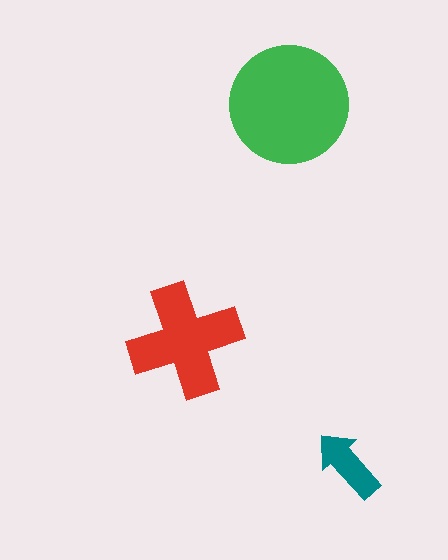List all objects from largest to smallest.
The green circle, the red cross, the teal arrow.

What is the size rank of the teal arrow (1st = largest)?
3rd.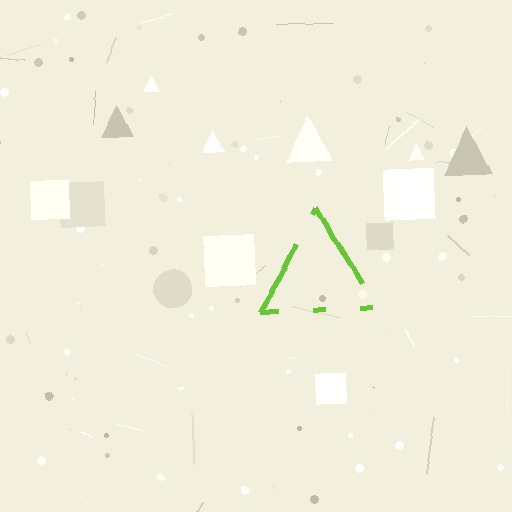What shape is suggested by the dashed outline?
The dashed outline suggests a triangle.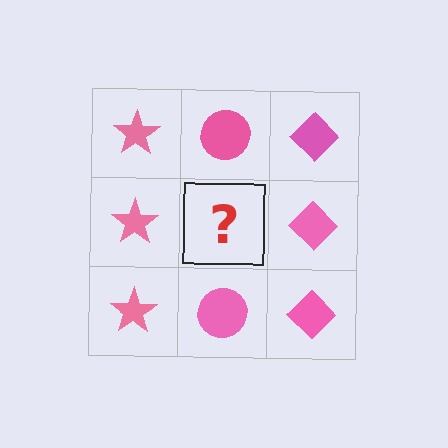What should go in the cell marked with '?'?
The missing cell should contain a pink circle.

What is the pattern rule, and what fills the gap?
The rule is that each column has a consistent shape. The gap should be filled with a pink circle.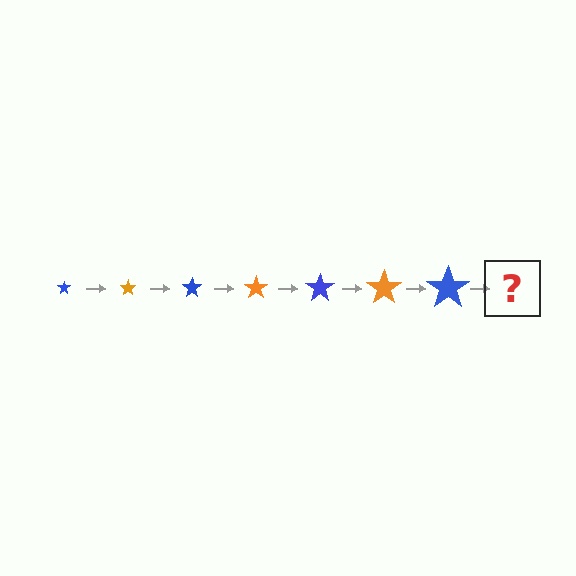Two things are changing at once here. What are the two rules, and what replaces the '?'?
The two rules are that the star grows larger each step and the color cycles through blue and orange. The '?' should be an orange star, larger than the previous one.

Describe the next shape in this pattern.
It should be an orange star, larger than the previous one.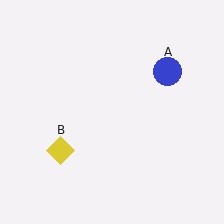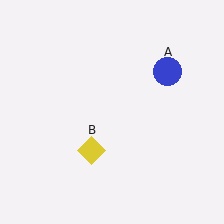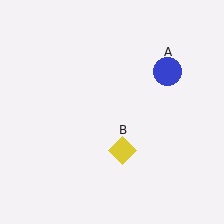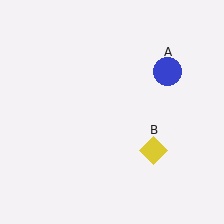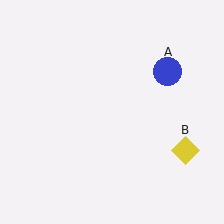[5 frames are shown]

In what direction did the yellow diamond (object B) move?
The yellow diamond (object B) moved right.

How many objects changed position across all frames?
1 object changed position: yellow diamond (object B).